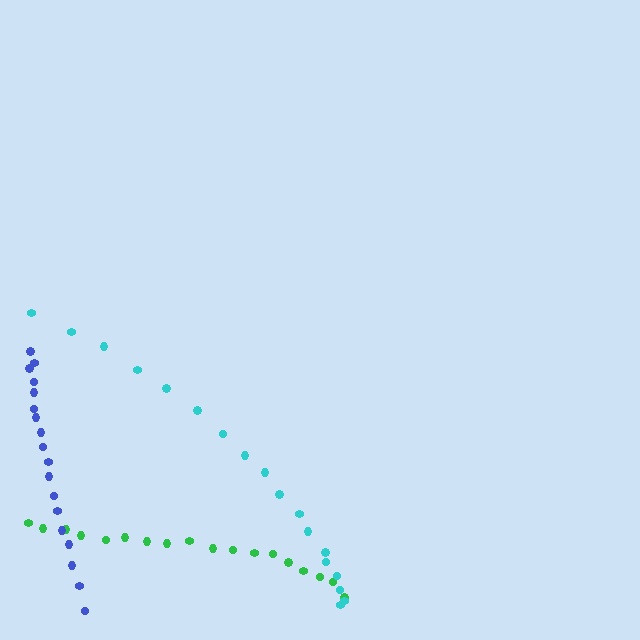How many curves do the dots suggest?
There are 3 distinct paths.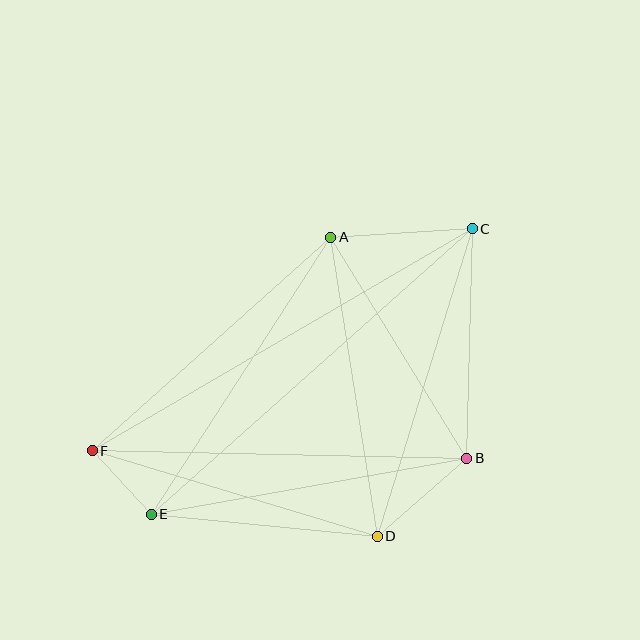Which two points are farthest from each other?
Points C and F are farthest from each other.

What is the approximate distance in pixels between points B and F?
The distance between B and F is approximately 375 pixels.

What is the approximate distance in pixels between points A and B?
The distance between A and B is approximately 259 pixels.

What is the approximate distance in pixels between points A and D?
The distance between A and D is approximately 303 pixels.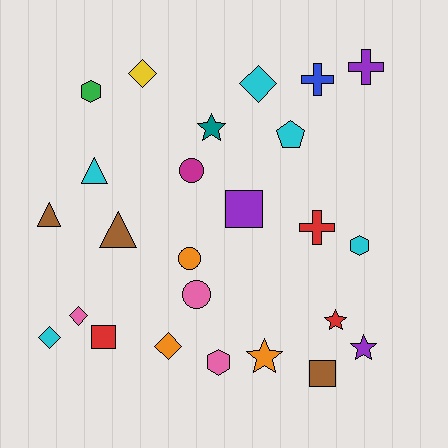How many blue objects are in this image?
There is 1 blue object.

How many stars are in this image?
There are 4 stars.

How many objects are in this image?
There are 25 objects.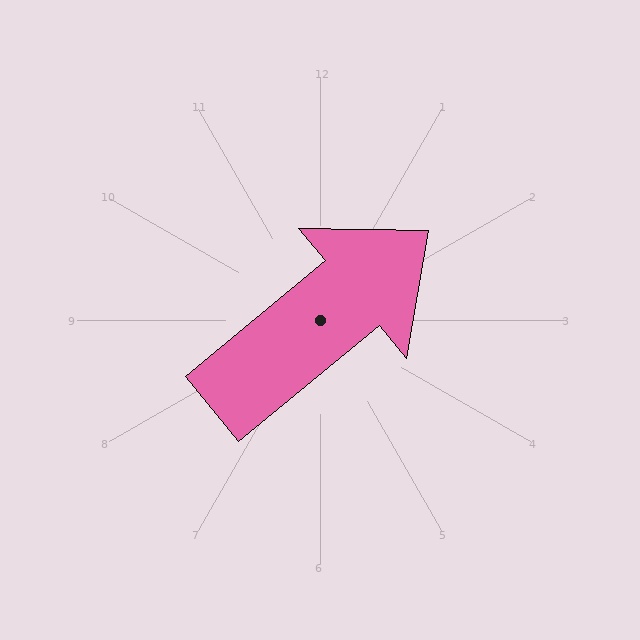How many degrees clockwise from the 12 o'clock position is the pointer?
Approximately 50 degrees.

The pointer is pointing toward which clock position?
Roughly 2 o'clock.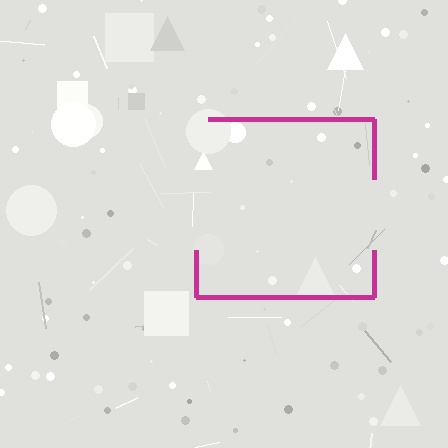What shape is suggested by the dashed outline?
The dashed outline suggests a square.